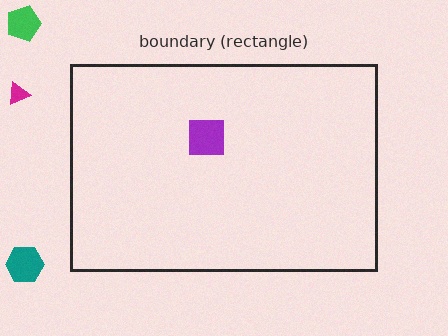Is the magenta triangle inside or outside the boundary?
Outside.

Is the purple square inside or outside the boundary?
Inside.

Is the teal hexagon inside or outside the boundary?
Outside.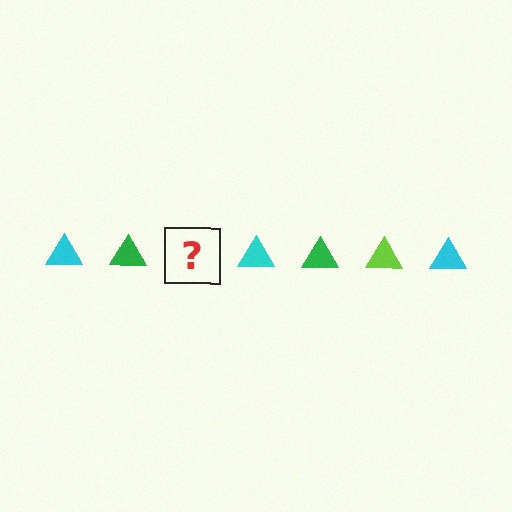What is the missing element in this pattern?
The missing element is a lime triangle.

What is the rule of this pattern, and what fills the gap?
The rule is that the pattern cycles through cyan, green, lime triangles. The gap should be filled with a lime triangle.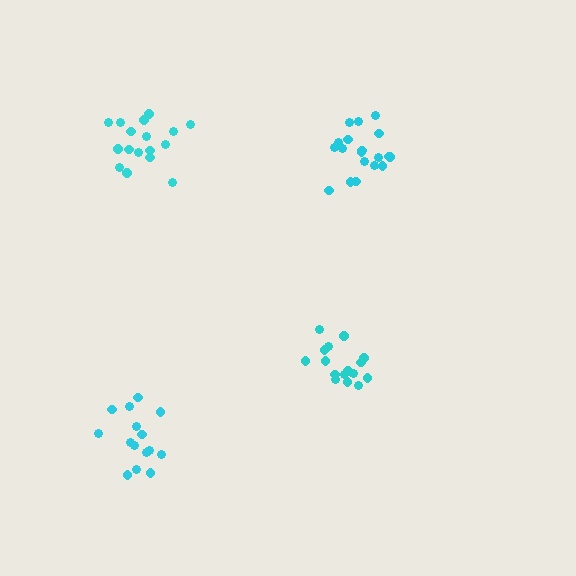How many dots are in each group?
Group 1: 19 dots, Group 2: 17 dots, Group 3: 16 dots, Group 4: 15 dots (67 total).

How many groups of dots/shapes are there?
There are 4 groups.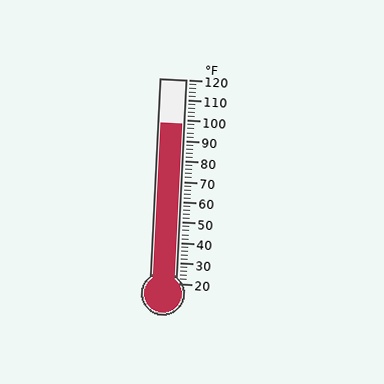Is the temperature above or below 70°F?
The temperature is above 70°F.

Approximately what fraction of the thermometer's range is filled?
The thermometer is filled to approximately 80% of its range.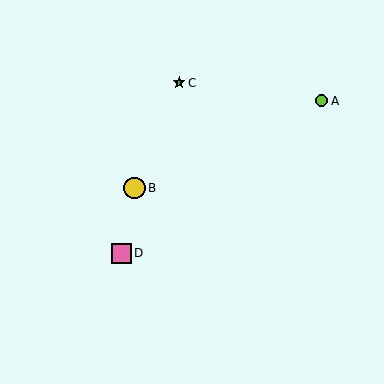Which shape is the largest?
The yellow circle (labeled B) is the largest.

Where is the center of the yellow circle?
The center of the yellow circle is at (134, 188).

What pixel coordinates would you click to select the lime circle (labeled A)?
Click at (321, 101) to select the lime circle A.